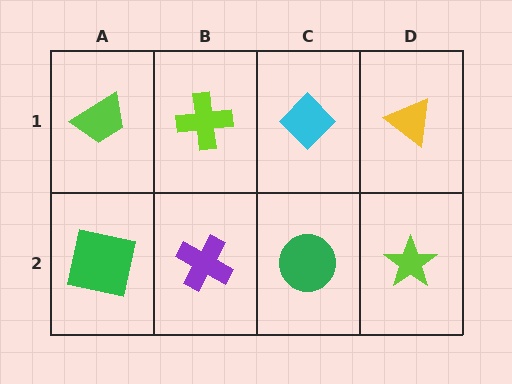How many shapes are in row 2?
4 shapes.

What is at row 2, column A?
A green square.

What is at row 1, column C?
A cyan diamond.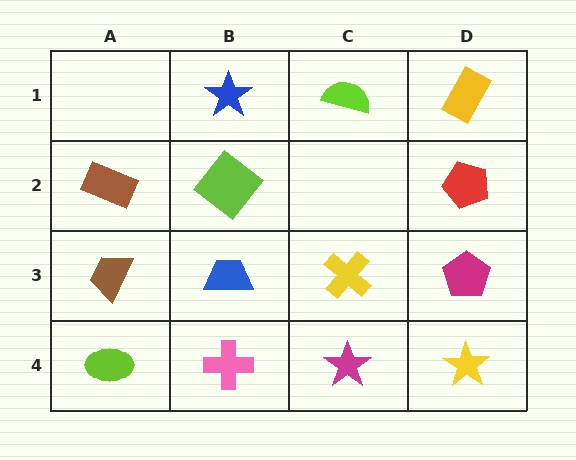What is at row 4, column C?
A magenta star.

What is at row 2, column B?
A lime diamond.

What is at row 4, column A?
A lime ellipse.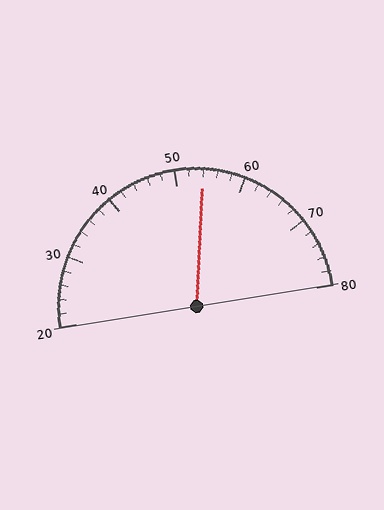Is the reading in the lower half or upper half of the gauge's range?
The reading is in the upper half of the range (20 to 80).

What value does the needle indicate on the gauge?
The needle indicates approximately 54.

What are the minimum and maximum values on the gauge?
The gauge ranges from 20 to 80.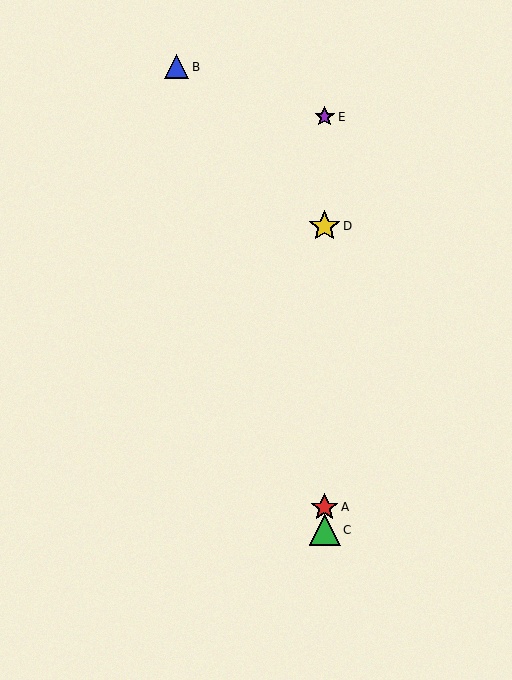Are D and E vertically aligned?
Yes, both are at x≈325.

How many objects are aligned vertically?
4 objects (A, C, D, E) are aligned vertically.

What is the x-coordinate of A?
Object A is at x≈325.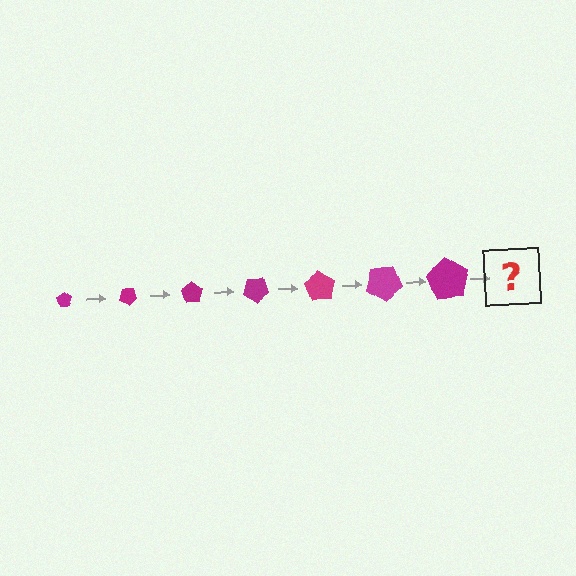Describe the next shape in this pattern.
It should be a pentagon, larger than the previous one and rotated 245 degrees from the start.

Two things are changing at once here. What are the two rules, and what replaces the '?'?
The two rules are that the pentagon grows larger each step and it rotates 35 degrees each step. The '?' should be a pentagon, larger than the previous one and rotated 245 degrees from the start.